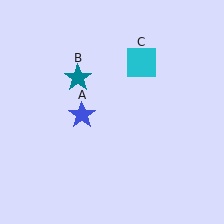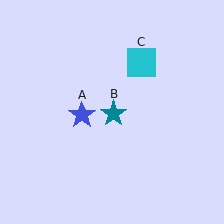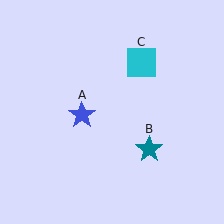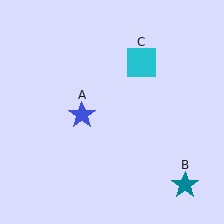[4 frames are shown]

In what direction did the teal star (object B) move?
The teal star (object B) moved down and to the right.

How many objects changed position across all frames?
1 object changed position: teal star (object B).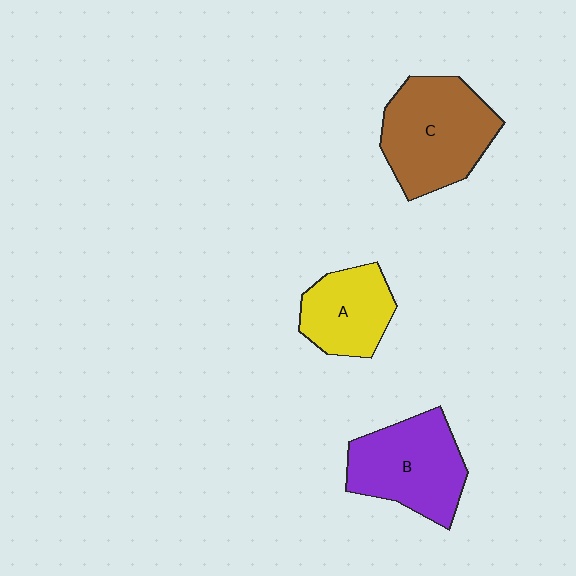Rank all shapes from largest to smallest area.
From largest to smallest: C (brown), B (purple), A (yellow).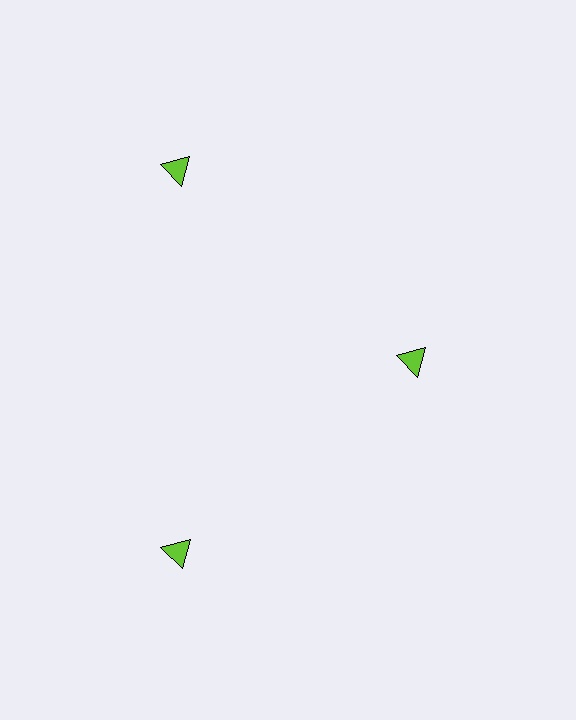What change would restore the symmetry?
The symmetry would be restored by moving it outward, back onto the ring so that all 3 triangles sit at equal angles and equal distance from the center.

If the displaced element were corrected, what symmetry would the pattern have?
It would have 3-fold rotational symmetry — the pattern would map onto itself every 120 degrees.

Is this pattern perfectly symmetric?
No. The 3 lime triangles are arranged in a ring, but one element near the 3 o'clock position is pulled inward toward the center, breaking the 3-fold rotational symmetry.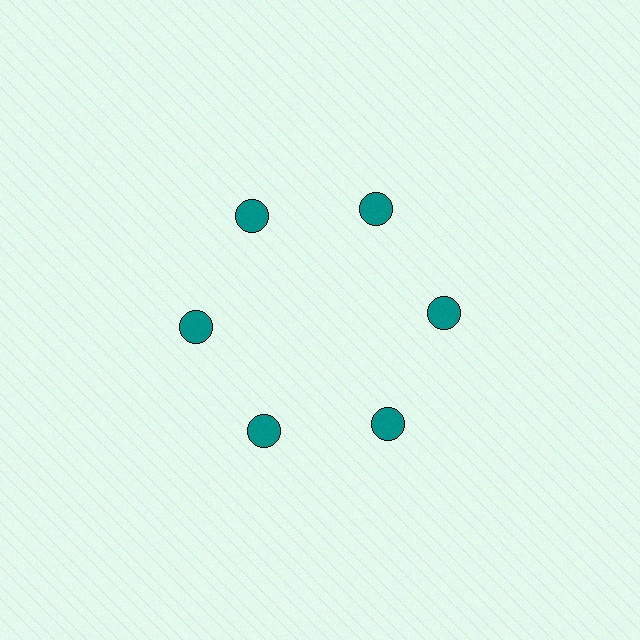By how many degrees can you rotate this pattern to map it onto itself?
The pattern maps onto itself every 60 degrees of rotation.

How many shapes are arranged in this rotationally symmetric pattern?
There are 6 shapes, arranged in 6 groups of 1.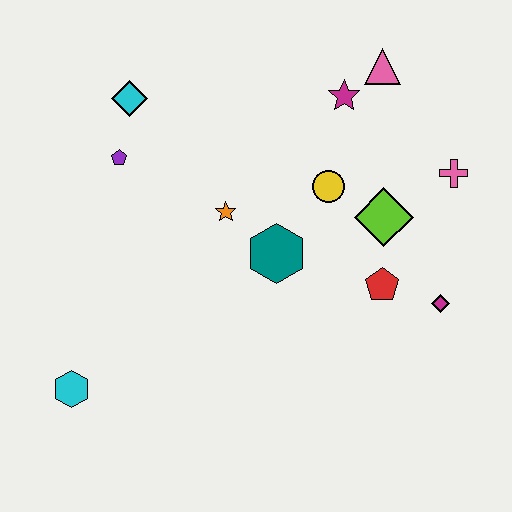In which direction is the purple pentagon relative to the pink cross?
The purple pentagon is to the left of the pink cross.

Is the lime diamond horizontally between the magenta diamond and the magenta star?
Yes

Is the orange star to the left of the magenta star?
Yes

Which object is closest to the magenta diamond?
The red pentagon is closest to the magenta diamond.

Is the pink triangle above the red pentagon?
Yes